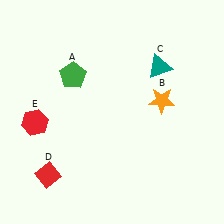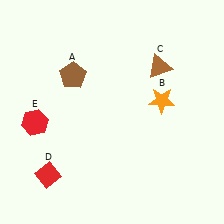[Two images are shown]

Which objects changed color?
A changed from green to brown. C changed from teal to brown.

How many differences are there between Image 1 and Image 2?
There are 2 differences between the two images.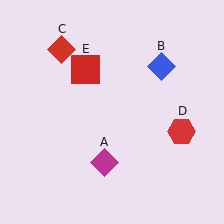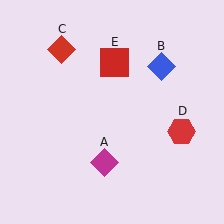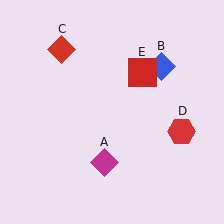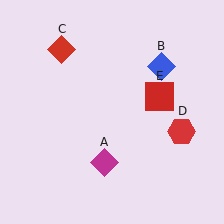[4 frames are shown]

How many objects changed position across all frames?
1 object changed position: red square (object E).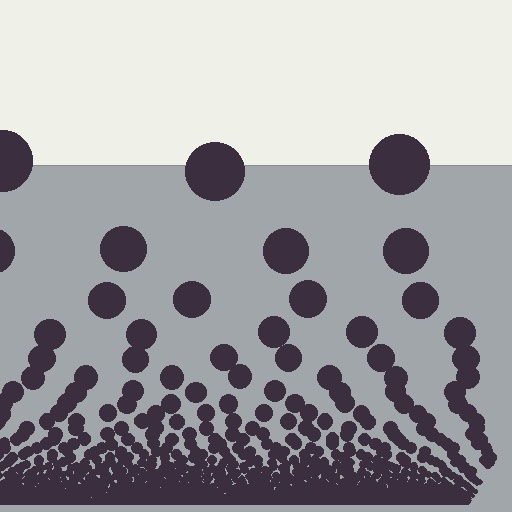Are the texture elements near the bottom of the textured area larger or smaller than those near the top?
Smaller. The gradient is inverted — elements near the bottom are smaller and denser.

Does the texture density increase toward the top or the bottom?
Density increases toward the bottom.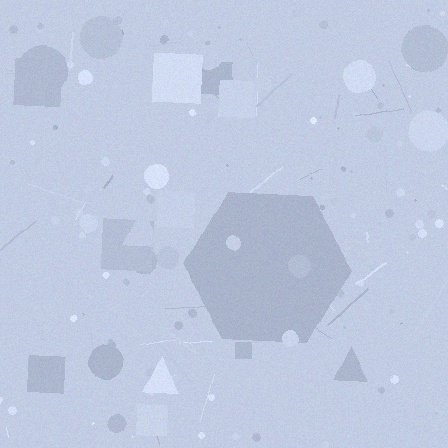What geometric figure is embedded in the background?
A hexagon is embedded in the background.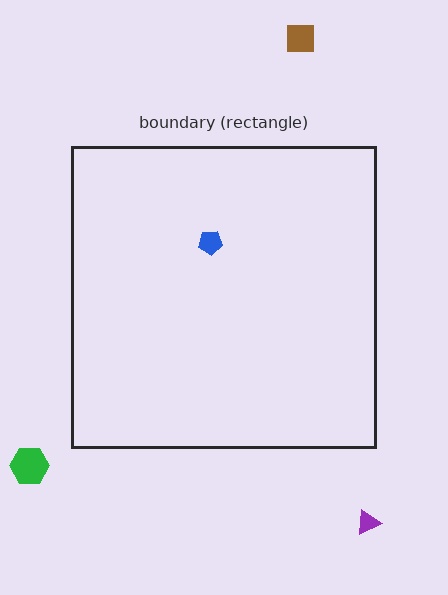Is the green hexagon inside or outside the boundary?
Outside.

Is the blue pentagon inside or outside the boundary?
Inside.